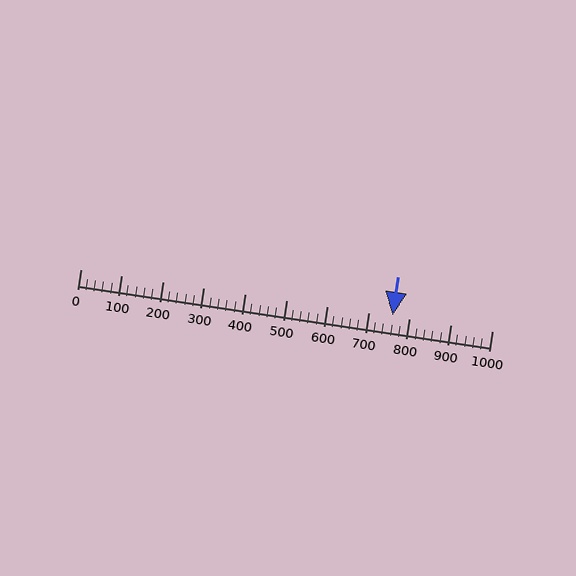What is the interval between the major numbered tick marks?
The major tick marks are spaced 100 units apart.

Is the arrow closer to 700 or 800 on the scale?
The arrow is closer to 800.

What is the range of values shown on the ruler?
The ruler shows values from 0 to 1000.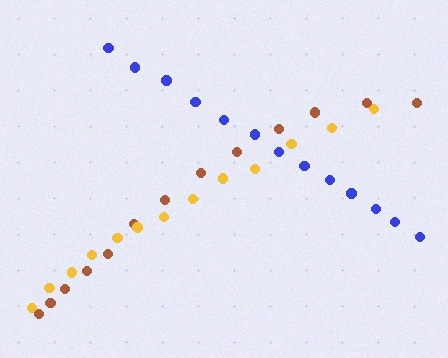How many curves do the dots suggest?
There are 3 distinct paths.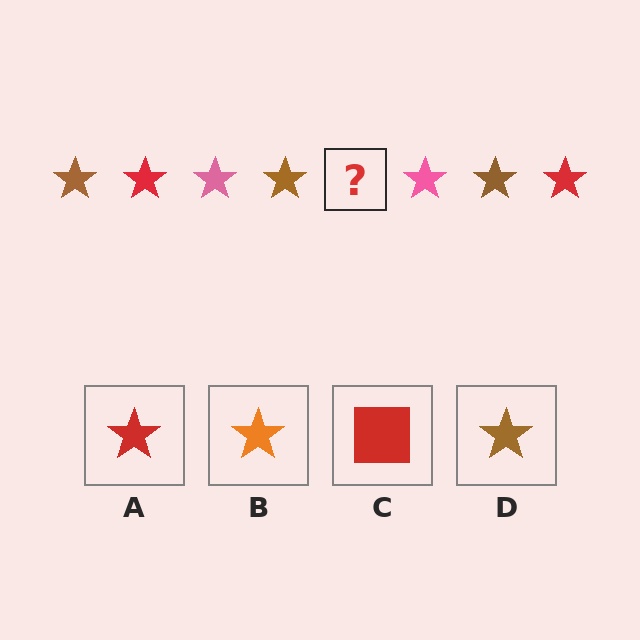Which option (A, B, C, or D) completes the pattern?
A.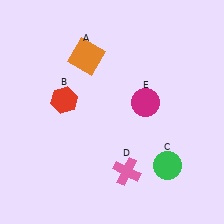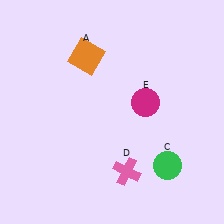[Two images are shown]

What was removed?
The red hexagon (B) was removed in Image 2.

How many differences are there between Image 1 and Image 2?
There is 1 difference between the two images.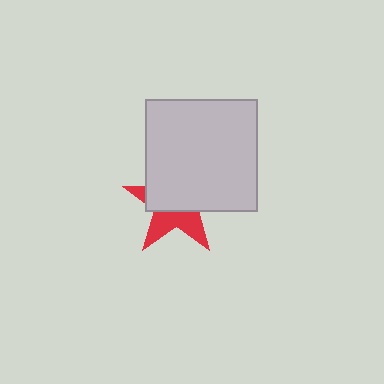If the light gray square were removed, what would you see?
You would see the complete red star.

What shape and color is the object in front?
The object in front is a light gray square.